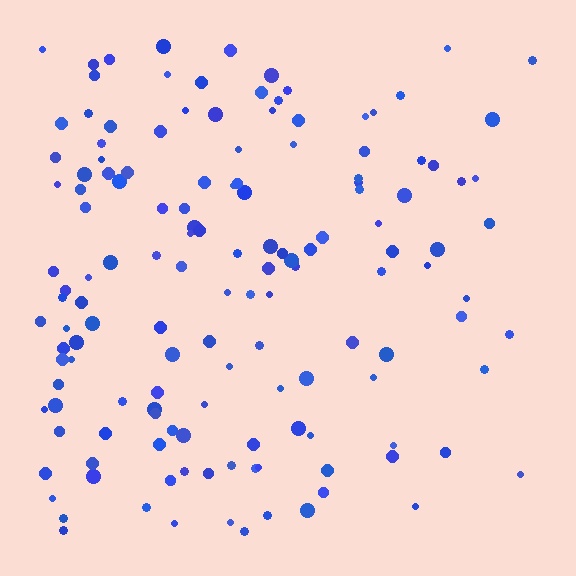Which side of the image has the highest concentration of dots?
The left.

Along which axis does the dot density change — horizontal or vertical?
Horizontal.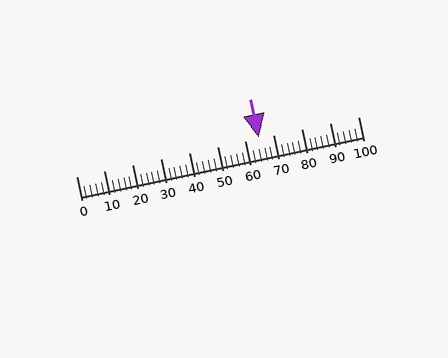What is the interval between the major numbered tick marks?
The major tick marks are spaced 10 units apart.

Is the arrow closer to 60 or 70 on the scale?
The arrow is closer to 60.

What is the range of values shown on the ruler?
The ruler shows values from 0 to 100.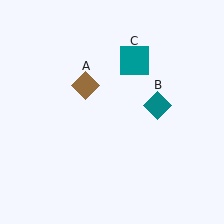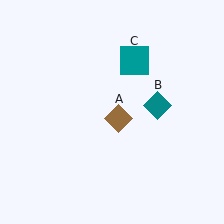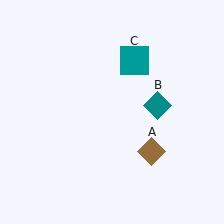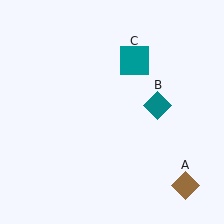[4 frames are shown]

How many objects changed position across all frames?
1 object changed position: brown diamond (object A).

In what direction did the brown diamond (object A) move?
The brown diamond (object A) moved down and to the right.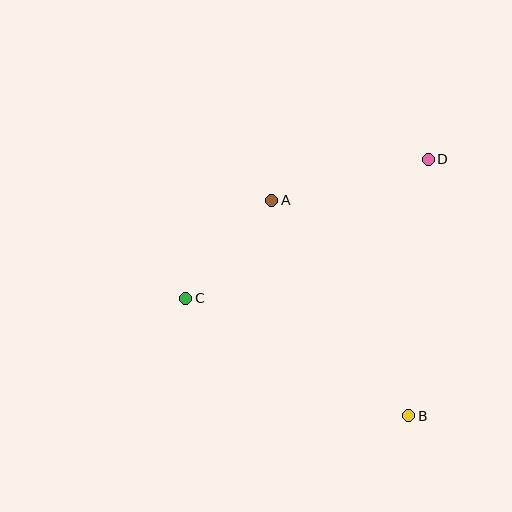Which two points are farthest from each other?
Points C and D are farthest from each other.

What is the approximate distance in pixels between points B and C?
The distance between B and C is approximately 252 pixels.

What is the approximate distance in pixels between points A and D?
The distance between A and D is approximately 162 pixels.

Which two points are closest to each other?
Points A and C are closest to each other.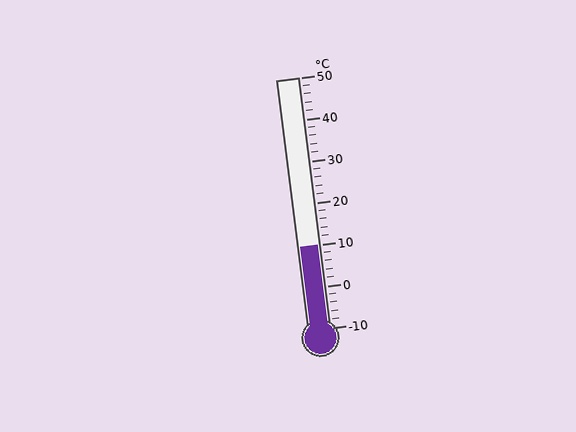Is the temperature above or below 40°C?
The temperature is below 40°C.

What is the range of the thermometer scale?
The thermometer scale ranges from -10°C to 50°C.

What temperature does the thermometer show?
The thermometer shows approximately 10°C.